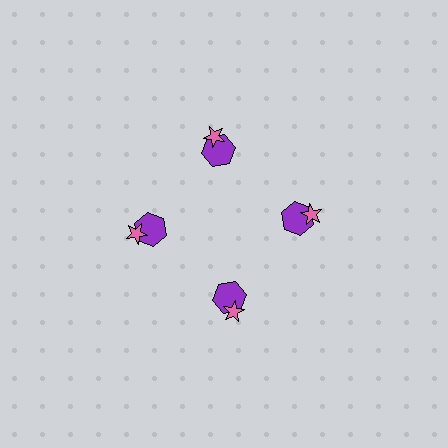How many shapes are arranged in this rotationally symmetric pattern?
There are 8 shapes, arranged in 4 groups of 2.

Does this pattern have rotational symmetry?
Yes, this pattern has 4-fold rotational symmetry. It looks the same after rotating 90 degrees around the center.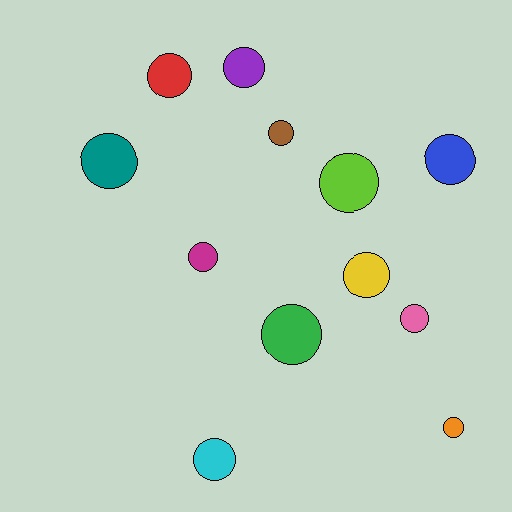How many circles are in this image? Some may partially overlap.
There are 12 circles.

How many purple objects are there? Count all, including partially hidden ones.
There is 1 purple object.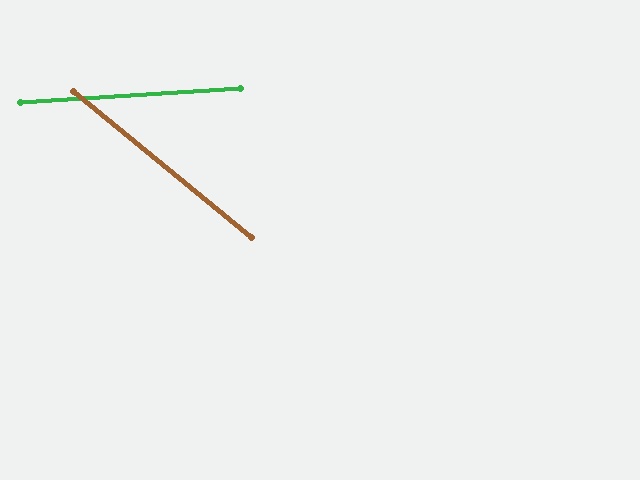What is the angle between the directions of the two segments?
Approximately 43 degrees.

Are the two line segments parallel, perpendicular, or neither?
Neither parallel nor perpendicular — they differ by about 43°.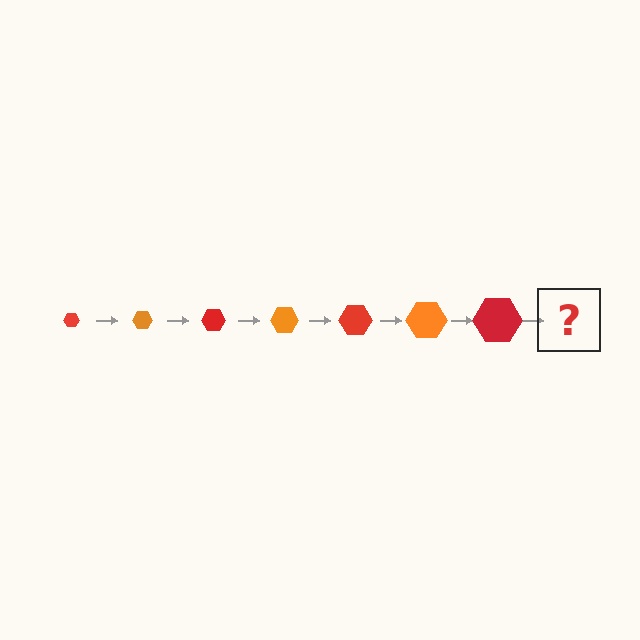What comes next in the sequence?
The next element should be an orange hexagon, larger than the previous one.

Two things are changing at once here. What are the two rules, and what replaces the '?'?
The two rules are that the hexagon grows larger each step and the color cycles through red and orange. The '?' should be an orange hexagon, larger than the previous one.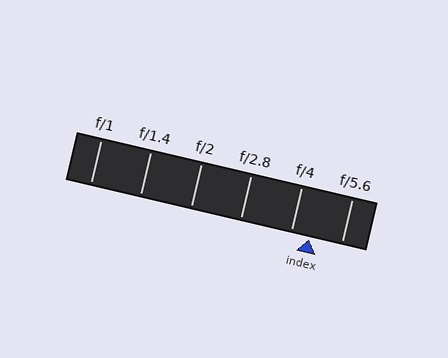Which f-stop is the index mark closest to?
The index mark is closest to f/4.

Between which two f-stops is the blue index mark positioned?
The index mark is between f/4 and f/5.6.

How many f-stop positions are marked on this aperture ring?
There are 6 f-stop positions marked.